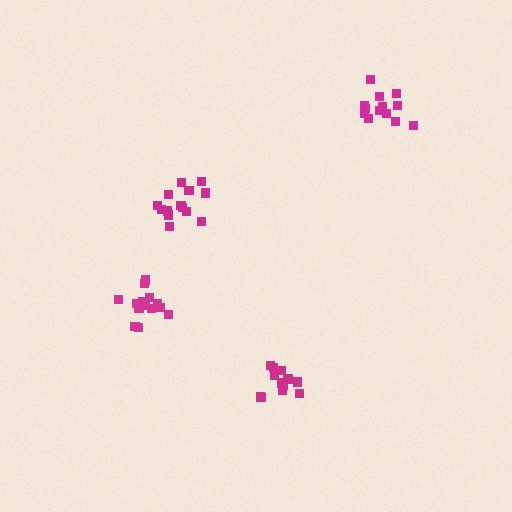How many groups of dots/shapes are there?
There are 4 groups.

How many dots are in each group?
Group 1: 15 dots, Group 2: 13 dots, Group 3: 15 dots, Group 4: 12 dots (55 total).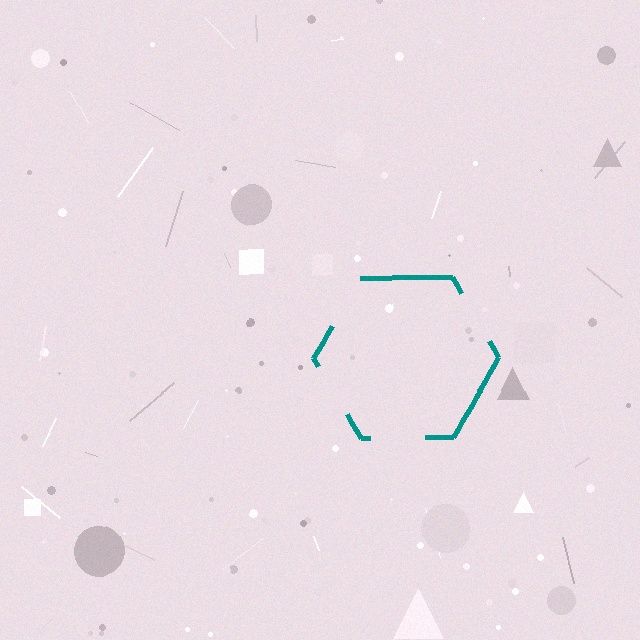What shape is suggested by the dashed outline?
The dashed outline suggests a hexagon.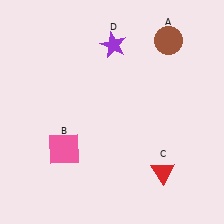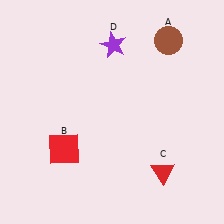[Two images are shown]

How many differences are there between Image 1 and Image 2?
There is 1 difference between the two images.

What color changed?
The square (B) changed from pink in Image 1 to red in Image 2.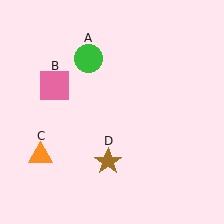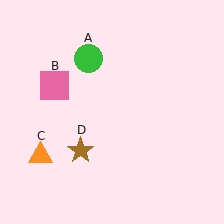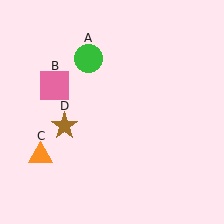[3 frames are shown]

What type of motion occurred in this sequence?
The brown star (object D) rotated clockwise around the center of the scene.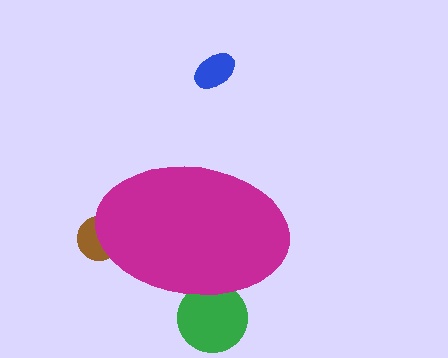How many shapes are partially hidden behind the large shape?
2 shapes are partially hidden.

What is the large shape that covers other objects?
A magenta ellipse.